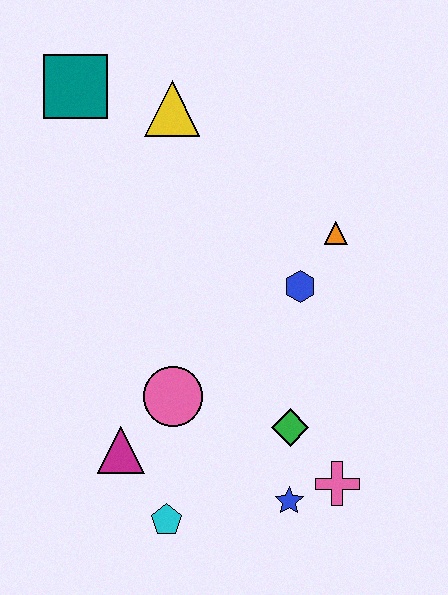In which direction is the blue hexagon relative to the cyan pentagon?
The blue hexagon is above the cyan pentagon.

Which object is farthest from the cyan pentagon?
The teal square is farthest from the cyan pentagon.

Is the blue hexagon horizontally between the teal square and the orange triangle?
Yes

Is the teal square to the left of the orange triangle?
Yes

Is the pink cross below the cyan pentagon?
No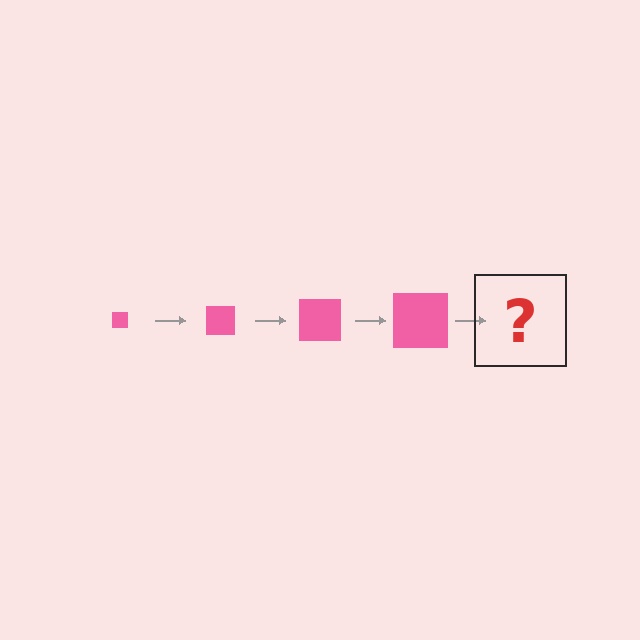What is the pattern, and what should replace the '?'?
The pattern is that the square gets progressively larger each step. The '?' should be a pink square, larger than the previous one.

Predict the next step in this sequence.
The next step is a pink square, larger than the previous one.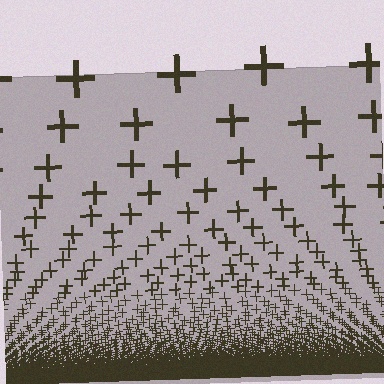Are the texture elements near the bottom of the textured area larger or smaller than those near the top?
Smaller. The gradient is inverted — elements near the bottom are smaller and denser.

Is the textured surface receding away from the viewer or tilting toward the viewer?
The surface appears to tilt toward the viewer. Texture elements get larger and sparser toward the top.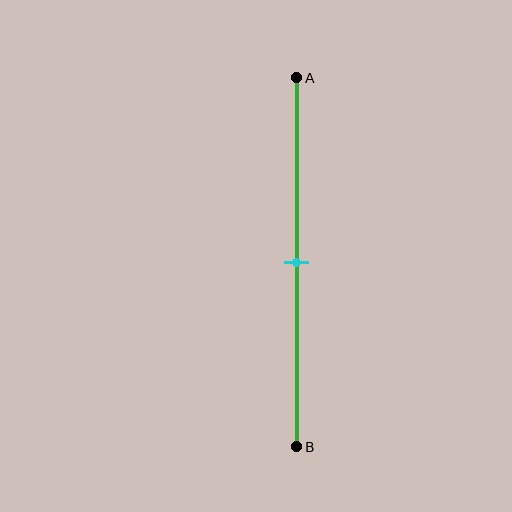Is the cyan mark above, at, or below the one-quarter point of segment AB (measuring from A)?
The cyan mark is below the one-quarter point of segment AB.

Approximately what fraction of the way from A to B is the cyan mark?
The cyan mark is approximately 50% of the way from A to B.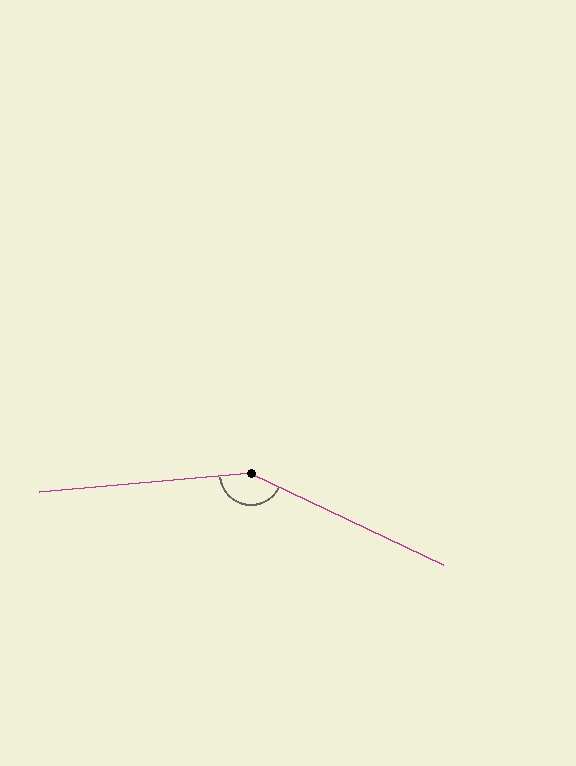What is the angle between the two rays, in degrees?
Approximately 149 degrees.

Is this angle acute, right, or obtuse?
It is obtuse.